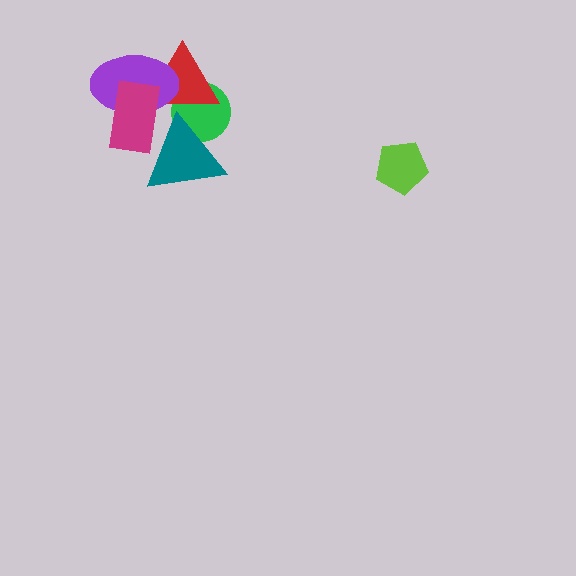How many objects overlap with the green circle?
2 objects overlap with the green circle.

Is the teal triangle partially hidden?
Yes, it is partially covered by another shape.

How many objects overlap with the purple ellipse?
2 objects overlap with the purple ellipse.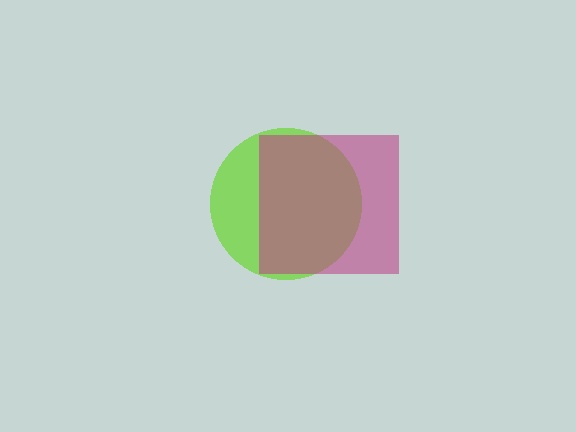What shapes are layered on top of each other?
The layered shapes are: a lime circle, a magenta square.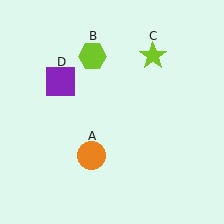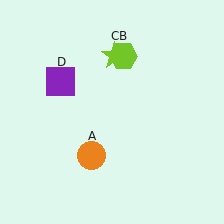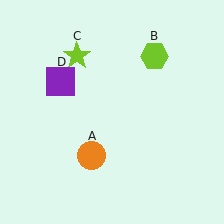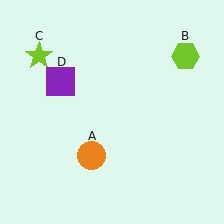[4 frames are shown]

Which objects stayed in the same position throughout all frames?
Orange circle (object A) and purple square (object D) remained stationary.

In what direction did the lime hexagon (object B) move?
The lime hexagon (object B) moved right.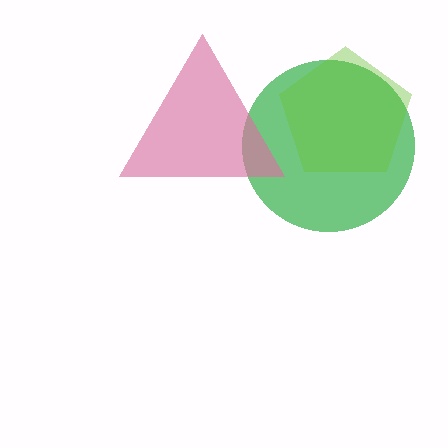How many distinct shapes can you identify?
There are 3 distinct shapes: a green circle, a pink triangle, a lime pentagon.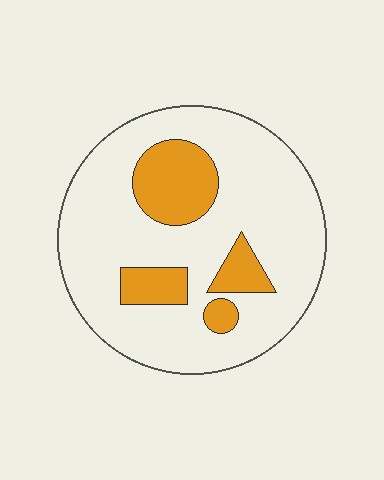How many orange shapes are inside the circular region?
4.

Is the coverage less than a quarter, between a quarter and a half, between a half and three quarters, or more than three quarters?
Less than a quarter.